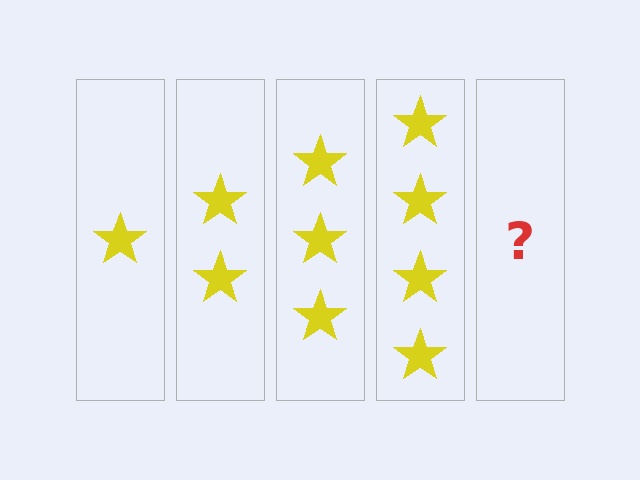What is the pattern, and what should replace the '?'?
The pattern is that each step adds one more star. The '?' should be 5 stars.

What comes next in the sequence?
The next element should be 5 stars.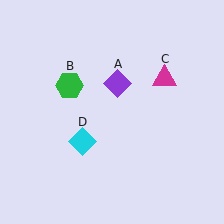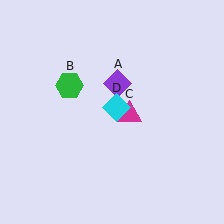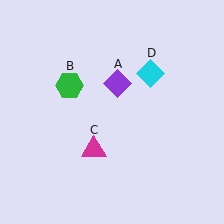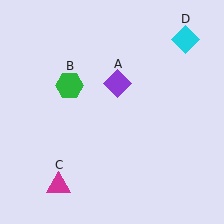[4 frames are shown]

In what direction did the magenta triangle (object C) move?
The magenta triangle (object C) moved down and to the left.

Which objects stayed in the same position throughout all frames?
Purple diamond (object A) and green hexagon (object B) remained stationary.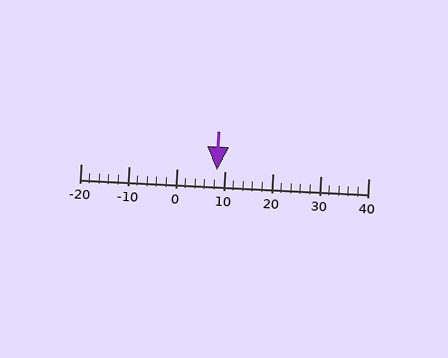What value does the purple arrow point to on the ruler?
The purple arrow points to approximately 8.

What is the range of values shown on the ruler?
The ruler shows values from -20 to 40.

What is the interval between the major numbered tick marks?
The major tick marks are spaced 10 units apart.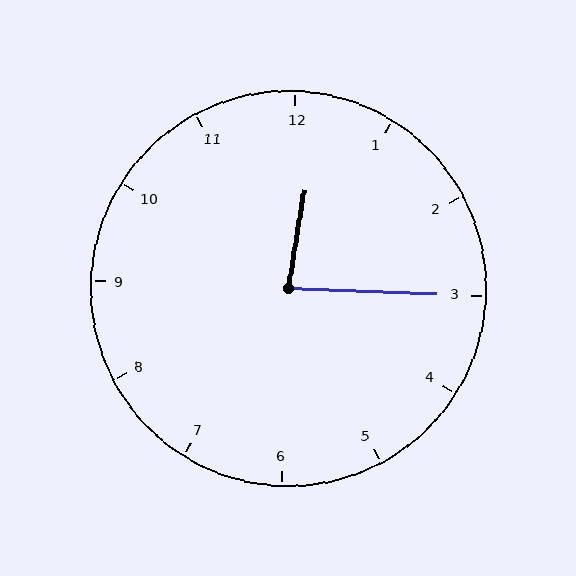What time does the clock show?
12:15.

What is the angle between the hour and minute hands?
Approximately 82 degrees.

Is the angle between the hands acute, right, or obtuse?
It is acute.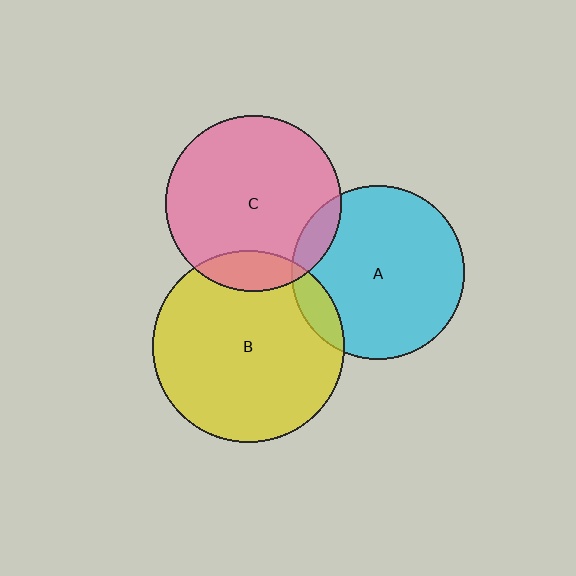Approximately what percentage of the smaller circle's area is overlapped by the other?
Approximately 10%.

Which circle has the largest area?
Circle B (yellow).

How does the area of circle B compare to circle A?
Approximately 1.2 times.